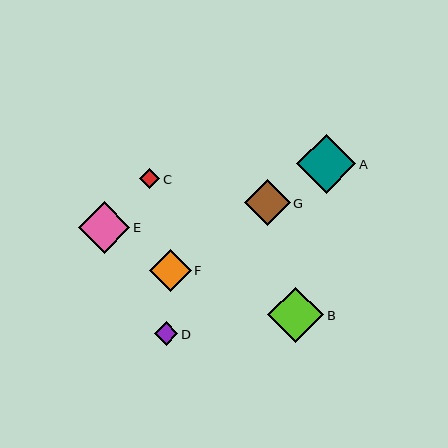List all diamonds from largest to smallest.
From largest to smallest: A, B, E, G, F, D, C.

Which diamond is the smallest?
Diamond C is the smallest with a size of approximately 20 pixels.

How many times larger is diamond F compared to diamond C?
Diamond F is approximately 2.1 times the size of diamond C.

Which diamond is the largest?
Diamond A is the largest with a size of approximately 59 pixels.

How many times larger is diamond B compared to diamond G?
Diamond B is approximately 1.2 times the size of diamond G.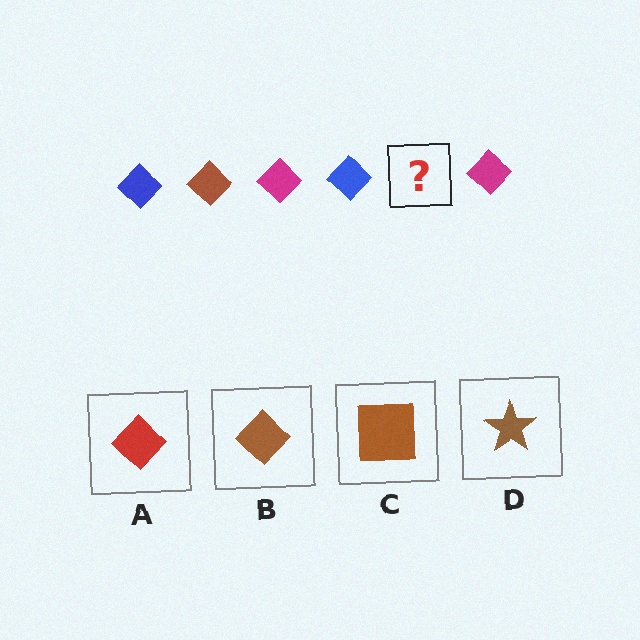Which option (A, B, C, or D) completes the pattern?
B.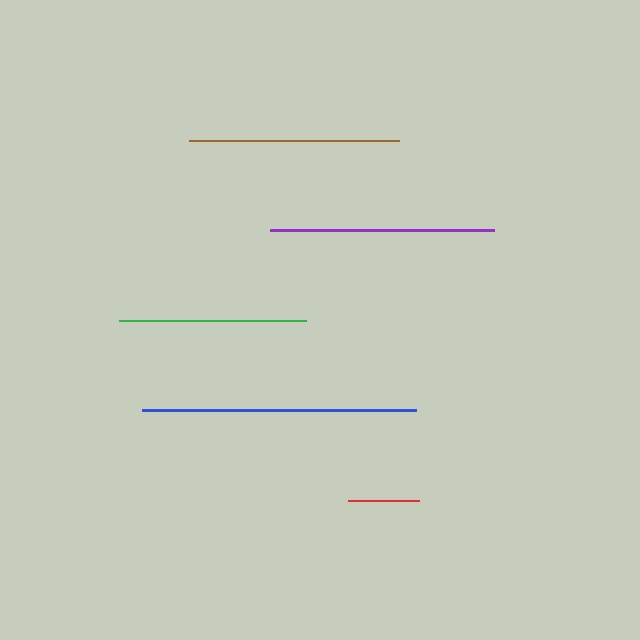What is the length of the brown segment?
The brown segment is approximately 210 pixels long.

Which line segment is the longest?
The blue line is the longest at approximately 274 pixels.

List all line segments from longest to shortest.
From longest to shortest: blue, purple, brown, green, red.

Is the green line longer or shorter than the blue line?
The blue line is longer than the green line.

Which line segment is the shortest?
The red line is the shortest at approximately 72 pixels.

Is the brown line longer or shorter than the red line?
The brown line is longer than the red line.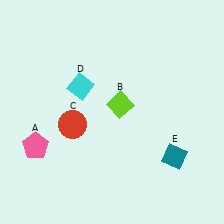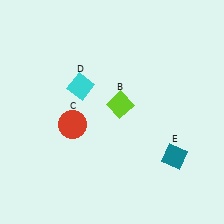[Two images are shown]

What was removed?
The pink pentagon (A) was removed in Image 2.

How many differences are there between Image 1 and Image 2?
There is 1 difference between the two images.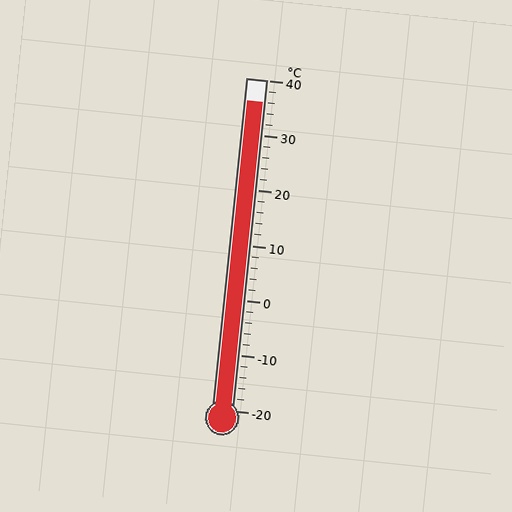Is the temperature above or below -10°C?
The temperature is above -10°C.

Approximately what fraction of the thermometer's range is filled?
The thermometer is filled to approximately 95% of its range.